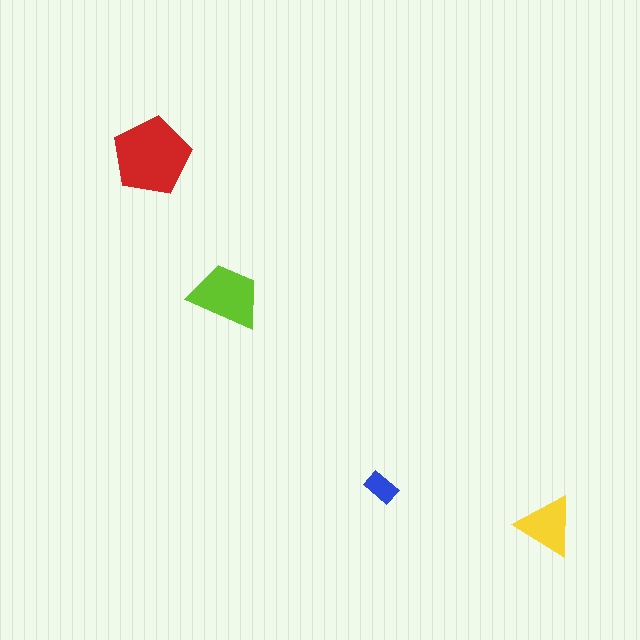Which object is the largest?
The red pentagon.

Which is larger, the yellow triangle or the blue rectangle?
The yellow triangle.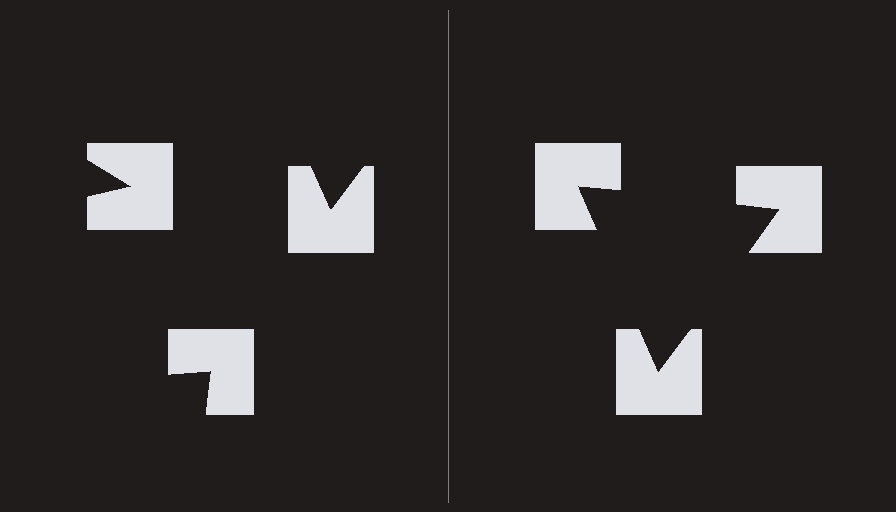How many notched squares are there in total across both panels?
6 — 3 on each side.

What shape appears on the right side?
An illusory triangle.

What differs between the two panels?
The notched squares are positioned identically on both sides; only the wedge orientations differ. On the right they align to a triangle; on the left they are misaligned.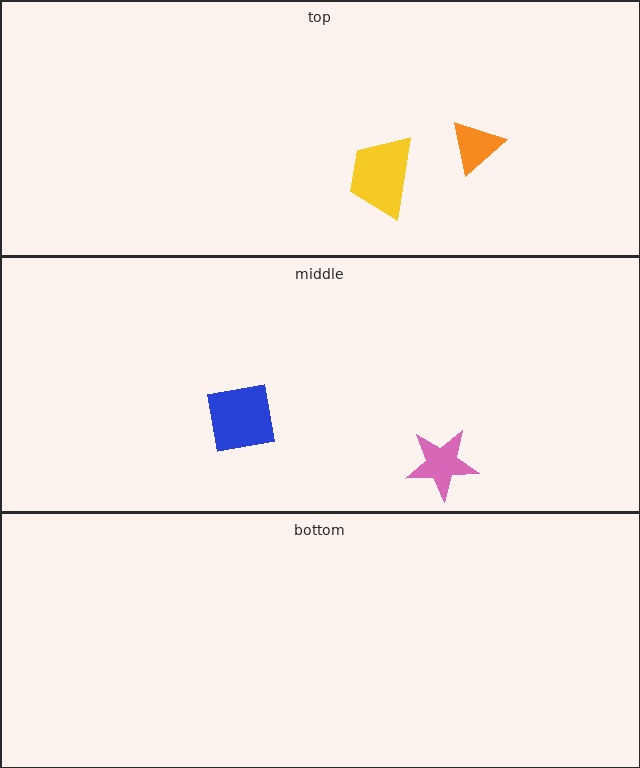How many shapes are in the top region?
2.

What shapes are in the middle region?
The blue square, the pink star.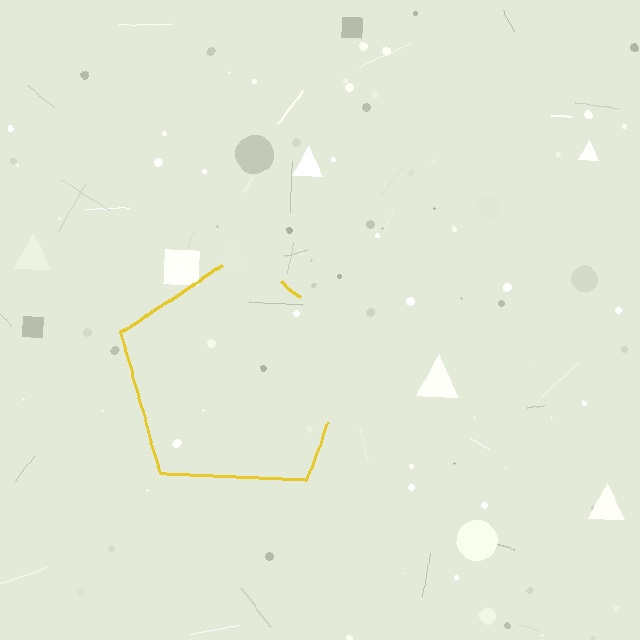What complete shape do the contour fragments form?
The contour fragments form a pentagon.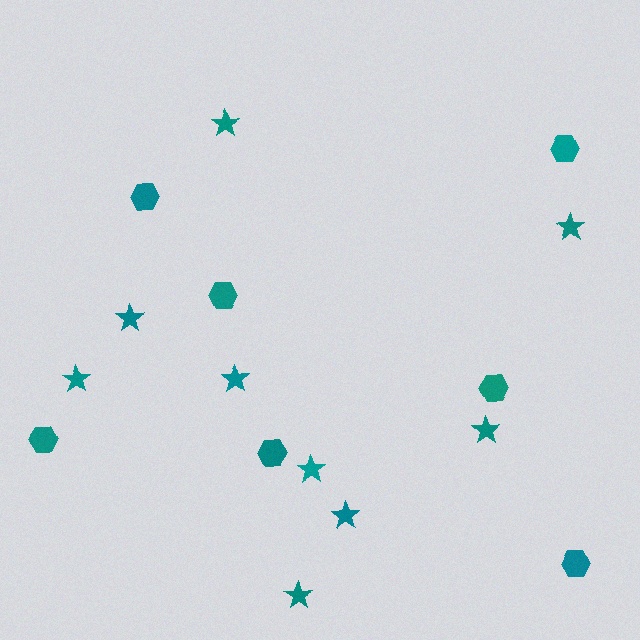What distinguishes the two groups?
There are 2 groups: one group of stars (9) and one group of hexagons (7).